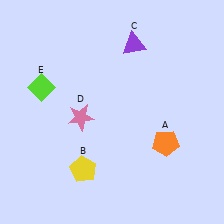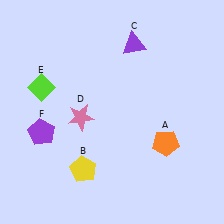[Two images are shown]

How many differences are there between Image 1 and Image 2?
There is 1 difference between the two images.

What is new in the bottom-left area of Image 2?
A purple pentagon (F) was added in the bottom-left area of Image 2.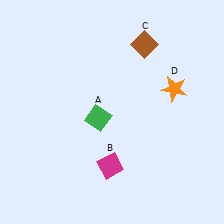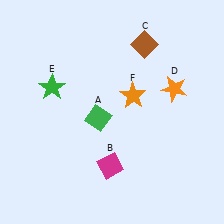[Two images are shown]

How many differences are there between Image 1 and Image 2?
There are 2 differences between the two images.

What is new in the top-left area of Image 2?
A green star (E) was added in the top-left area of Image 2.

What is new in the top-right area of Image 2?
An orange star (F) was added in the top-right area of Image 2.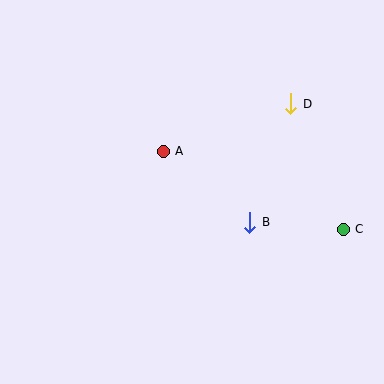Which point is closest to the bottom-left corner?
Point A is closest to the bottom-left corner.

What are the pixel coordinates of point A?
Point A is at (163, 151).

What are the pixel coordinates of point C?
Point C is at (343, 229).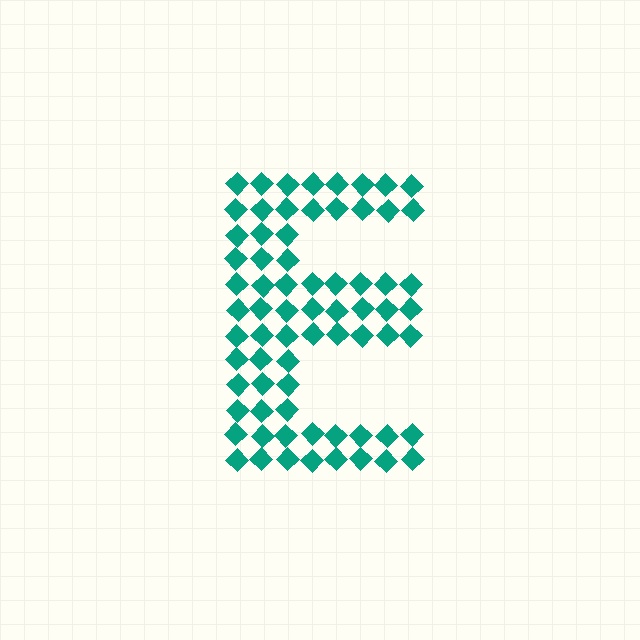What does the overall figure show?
The overall figure shows the letter E.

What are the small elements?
The small elements are diamonds.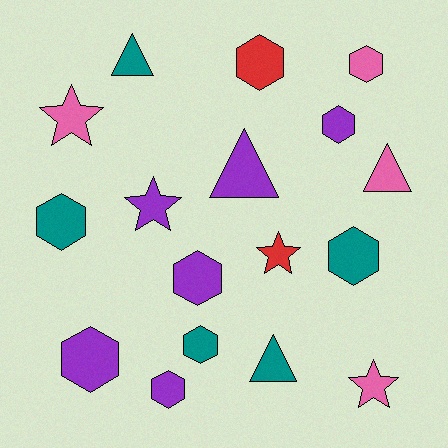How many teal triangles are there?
There are 2 teal triangles.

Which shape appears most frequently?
Hexagon, with 9 objects.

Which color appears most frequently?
Purple, with 6 objects.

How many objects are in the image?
There are 17 objects.